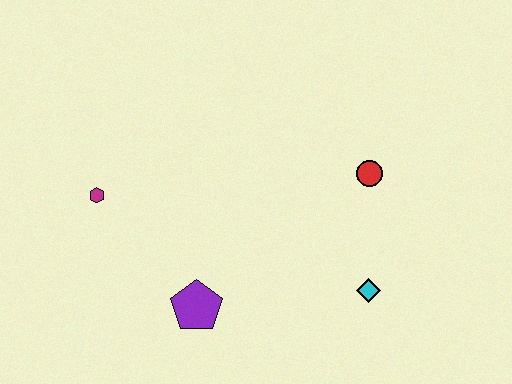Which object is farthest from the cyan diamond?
The magenta hexagon is farthest from the cyan diamond.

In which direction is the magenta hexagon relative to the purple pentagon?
The magenta hexagon is above the purple pentagon.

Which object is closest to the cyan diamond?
The red circle is closest to the cyan diamond.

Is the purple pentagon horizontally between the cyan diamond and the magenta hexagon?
Yes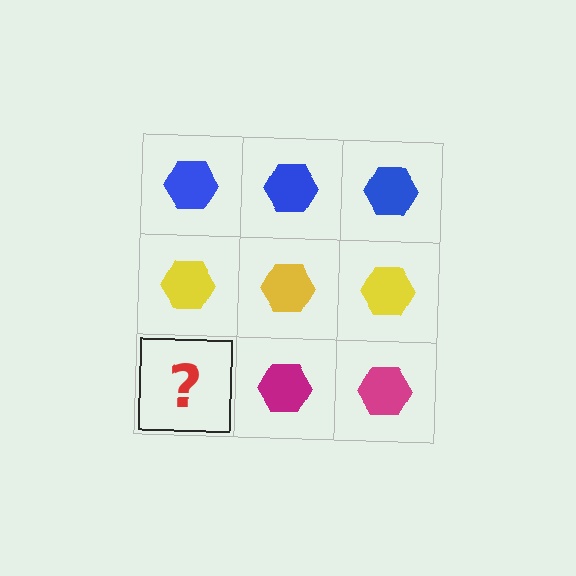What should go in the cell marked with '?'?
The missing cell should contain a magenta hexagon.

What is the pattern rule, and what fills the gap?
The rule is that each row has a consistent color. The gap should be filled with a magenta hexagon.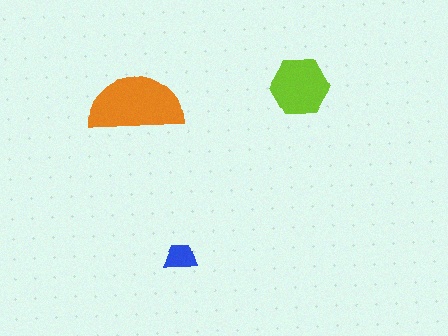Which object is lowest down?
The blue trapezoid is bottommost.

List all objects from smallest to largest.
The blue trapezoid, the lime hexagon, the orange semicircle.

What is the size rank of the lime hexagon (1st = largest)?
2nd.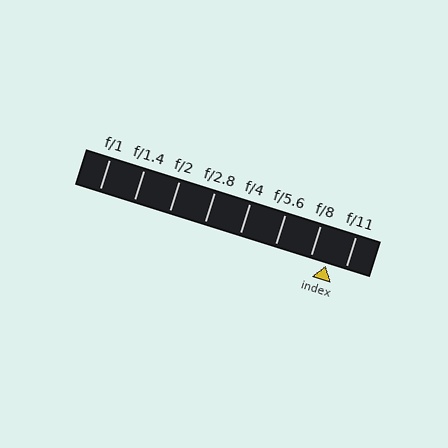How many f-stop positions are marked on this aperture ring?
There are 8 f-stop positions marked.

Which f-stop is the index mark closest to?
The index mark is closest to f/8.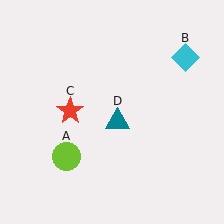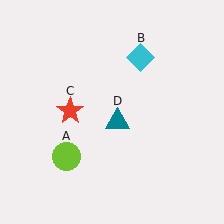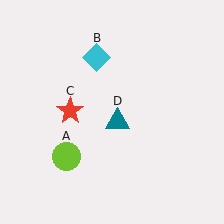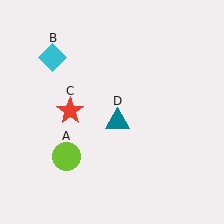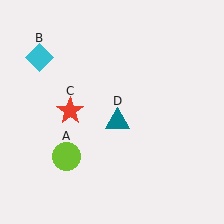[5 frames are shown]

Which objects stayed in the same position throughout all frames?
Lime circle (object A) and red star (object C) and teal triangle (object D) remained stationary.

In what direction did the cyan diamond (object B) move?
The cyan diamond (object B) moved left.